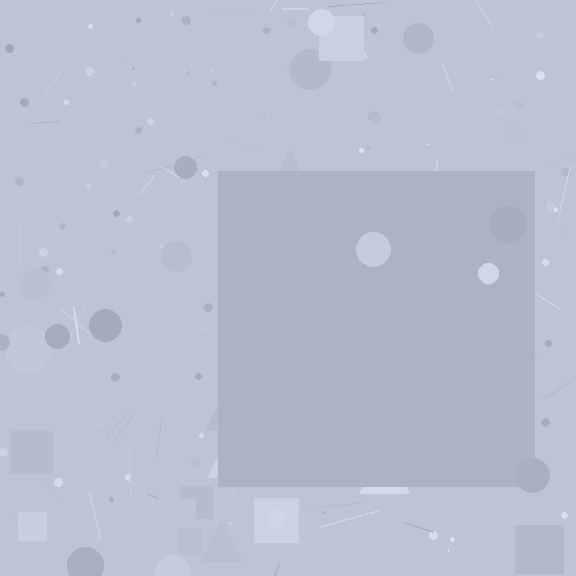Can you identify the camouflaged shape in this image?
The camouflaged shape is a square.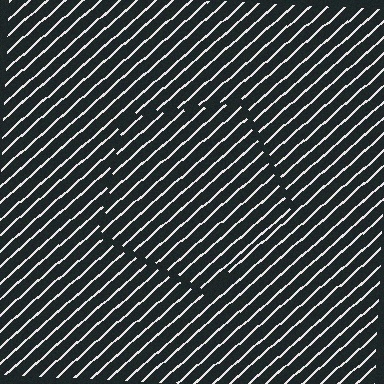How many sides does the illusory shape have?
5 sides — the line-ends trace a pentagon.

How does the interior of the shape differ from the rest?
The interior of the shape contains the same grating, shifted by half a period — the contour is defined by the phase discontinuity where line-ends from the inner and outer gratings abut.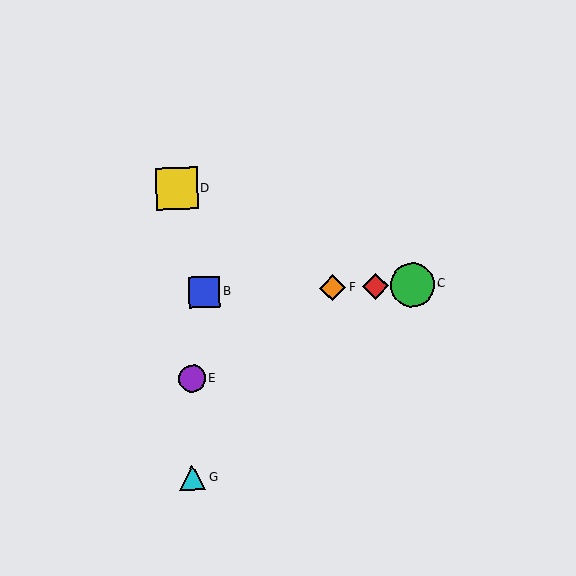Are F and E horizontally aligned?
No, F is at y≈288 and E is at y≈378.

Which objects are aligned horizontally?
Objects A, B, C, F are aligned horizontally.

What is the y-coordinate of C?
Object C is at y≈285.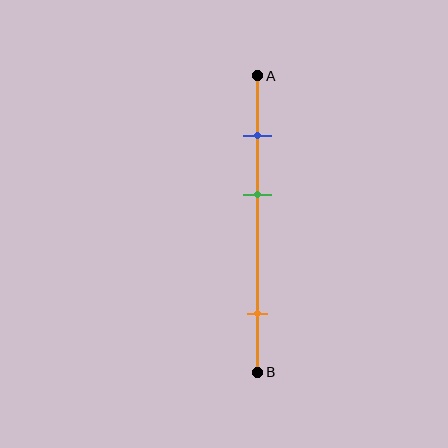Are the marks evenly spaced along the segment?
No, the marks are not evenly spaced.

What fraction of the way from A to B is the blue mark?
The blue mark is approximately 20% (0.2) of the way from A to B.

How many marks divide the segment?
There are 3 marks dividing the segment.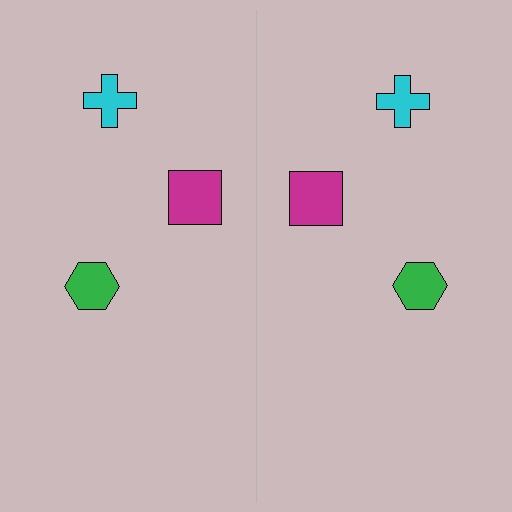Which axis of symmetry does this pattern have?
The pattern has a vertical axis of symmetry running through the center of the image.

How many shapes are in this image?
There are 6 shapes in this image.